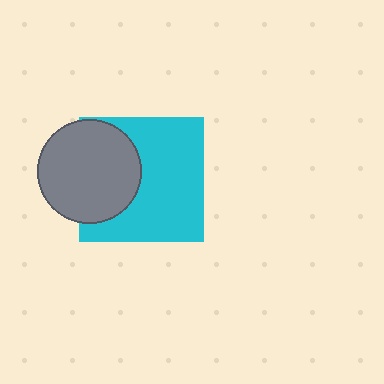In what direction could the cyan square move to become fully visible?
The cyan square could move right. That would shift it out from behind the gray circle entirely.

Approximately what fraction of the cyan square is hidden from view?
Roughly 35% of the cyan square is hidden behind the gray circle.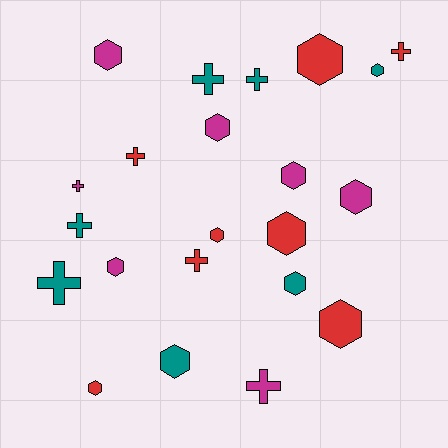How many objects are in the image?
There are 22 objects.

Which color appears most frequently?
Red, with 8 objects.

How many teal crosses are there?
There are 4 teal crosses.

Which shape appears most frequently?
Hexagon, with 13 objects.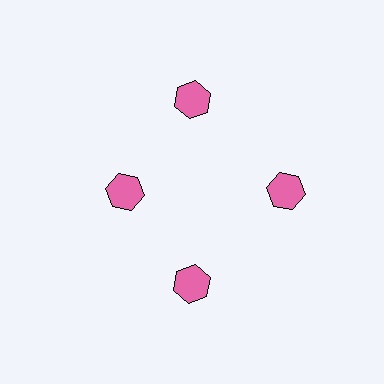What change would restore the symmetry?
The symmetry would be restored by moving it outward, back onto the ring so that all 4 hexagons sit at equal angles and equal distance from the center.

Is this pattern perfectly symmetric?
No. The 4 pink hexagons are arranged in a ring, but one element near the 9 o'clock position is pulled inward toward the center, breaking the 4-fold rotational symmetry.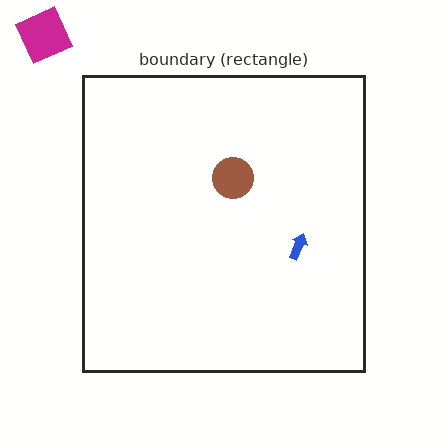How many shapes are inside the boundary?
2 inside, 1 outside.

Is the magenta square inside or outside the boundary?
Outside.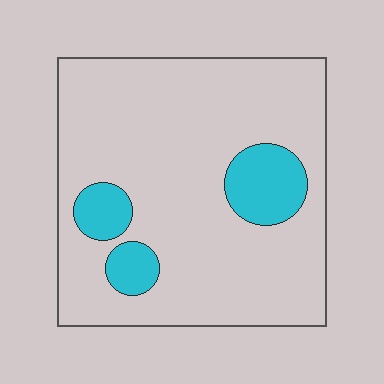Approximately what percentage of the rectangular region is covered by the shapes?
Approximately 15%.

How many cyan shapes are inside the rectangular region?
3.